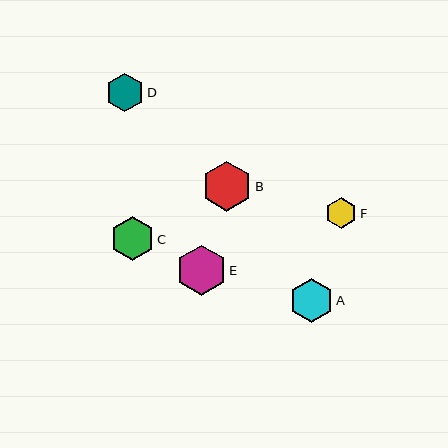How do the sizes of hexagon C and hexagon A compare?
Hexagon C and hexagon A are approximately the same size.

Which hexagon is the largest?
Hexagon B is the largest with a size of approximately 50 pixels.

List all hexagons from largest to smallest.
From largest to smallest: B, E, C, A, D, F.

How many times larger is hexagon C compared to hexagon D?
Hexagon C is approximately 1.1 times the size of hexagon D.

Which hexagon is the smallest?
Hexagon F is the smallest with a size of approximately 31 pixels.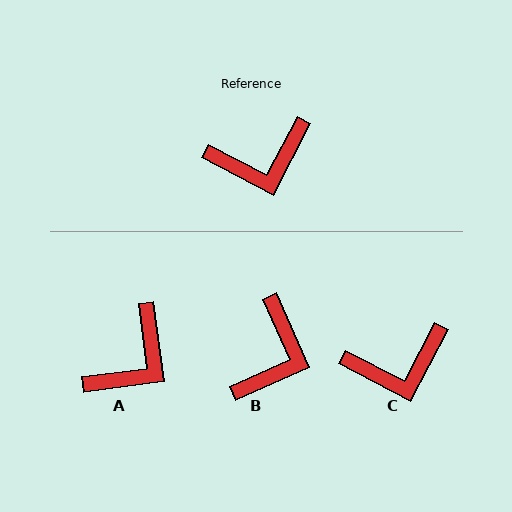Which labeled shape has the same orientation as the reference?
C.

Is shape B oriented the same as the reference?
No, it is off by about 52 degrees.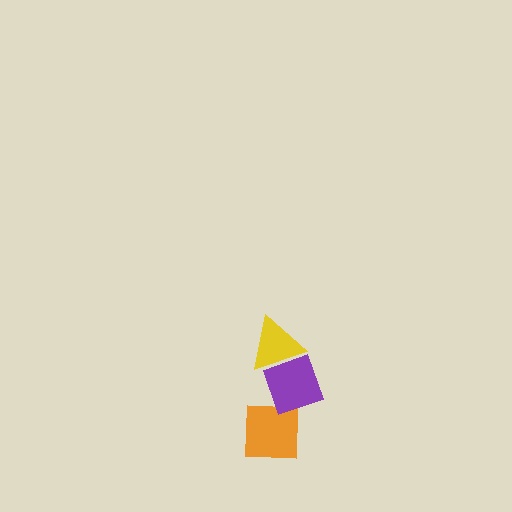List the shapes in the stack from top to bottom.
From top to bottom: the yellow triangle, the purple diamond, the orange square.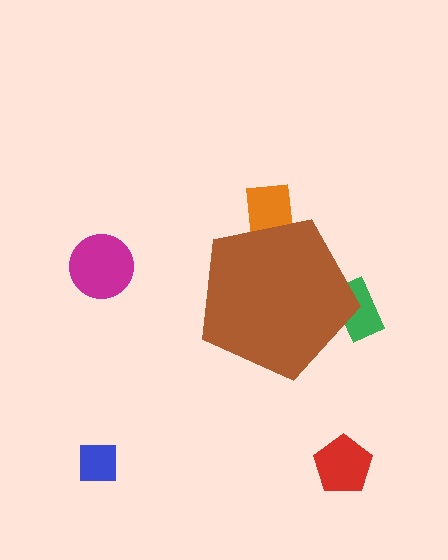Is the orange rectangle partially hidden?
Yes, the orange rectangle is partially hidden behind the brown pentagon.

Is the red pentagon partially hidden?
No, the red pentagon is fully visible.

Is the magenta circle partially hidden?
No, the magenta circle is fully visible.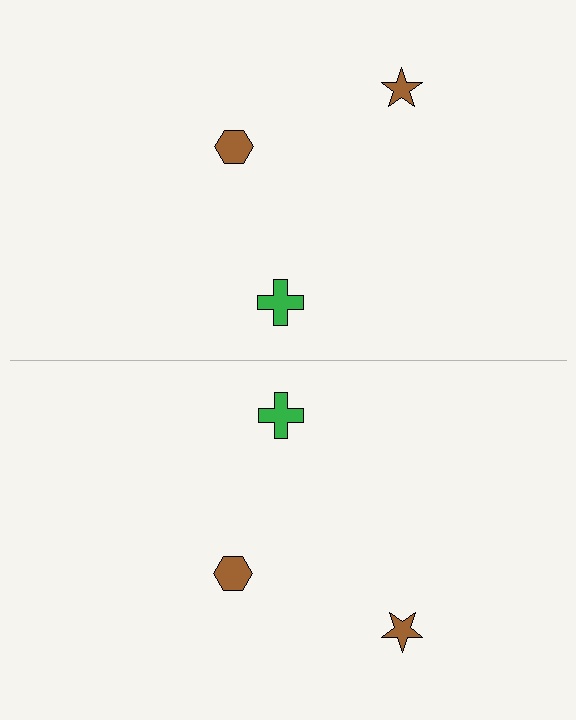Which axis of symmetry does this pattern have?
The pattern has a horizontal axis of symmetry running through the center of the image.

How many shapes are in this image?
There are 6 shapes in this image.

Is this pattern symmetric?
Yes, this pattern has bilateral (reflection) symmetry.